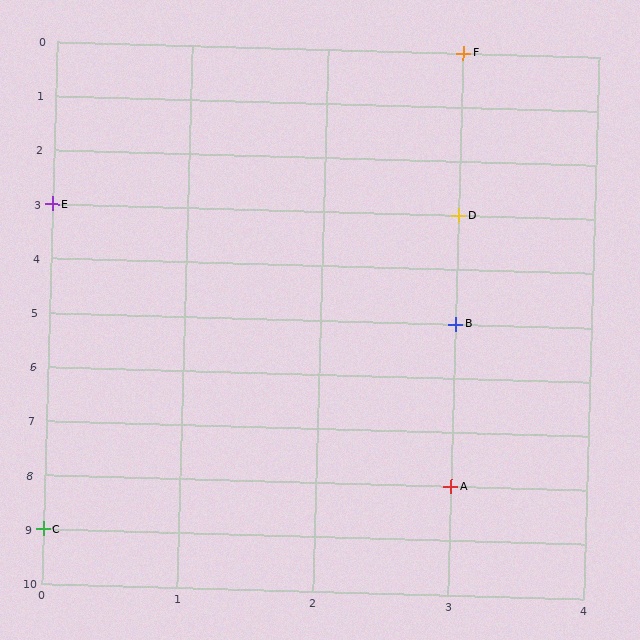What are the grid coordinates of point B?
Point B is at grid coordinates (3, 5).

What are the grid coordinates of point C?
Point C is at grid coordinates (0, 9).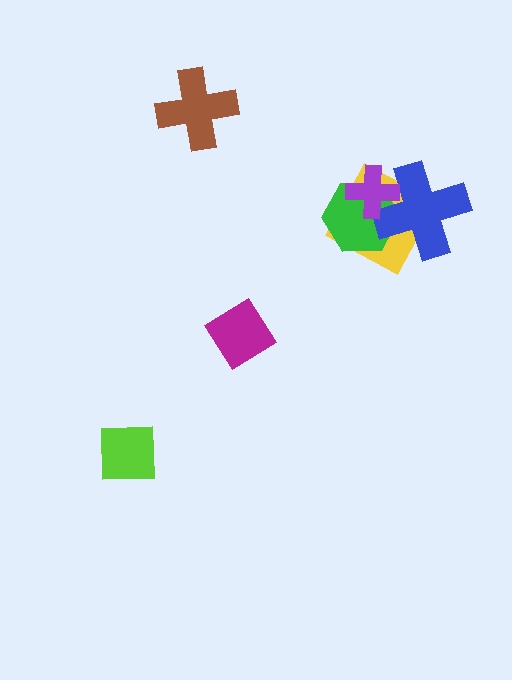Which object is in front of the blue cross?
The purple cross is in front of the blue cross.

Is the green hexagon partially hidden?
Yes, it is partially covered by another shape.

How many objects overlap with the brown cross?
0 objects overlap with the brown cross.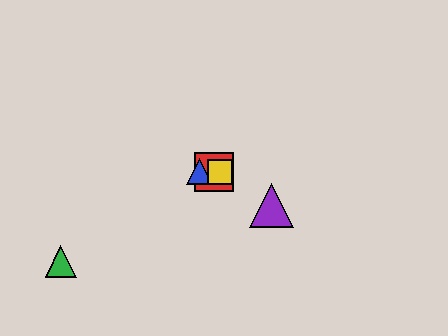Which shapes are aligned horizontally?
The red square, the blue triangle, the yellow square are aligned horizontally.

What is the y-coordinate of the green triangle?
The green triangle is at y≈262.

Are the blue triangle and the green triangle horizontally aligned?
No, the blue triangle is at y≈172 and the green triangle is at y≈262.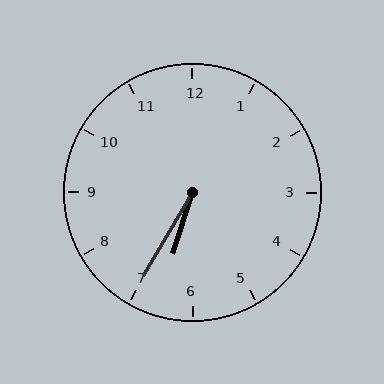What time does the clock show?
6:35.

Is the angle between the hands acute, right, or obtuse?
It is acute.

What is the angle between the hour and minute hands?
Approximately 12 degrees.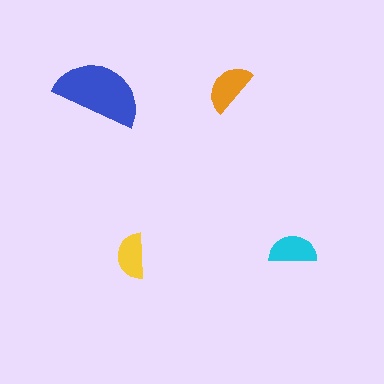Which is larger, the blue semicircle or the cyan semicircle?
The blue one.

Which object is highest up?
The orange semicircle is topmost.